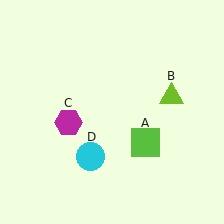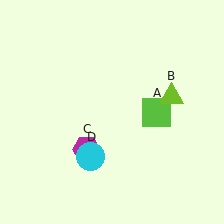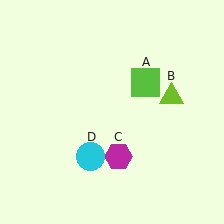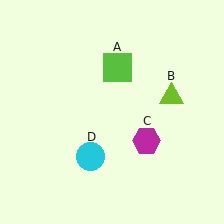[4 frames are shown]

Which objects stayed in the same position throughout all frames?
Lime triangle (object B) and cyan circle (object D) remained stationary.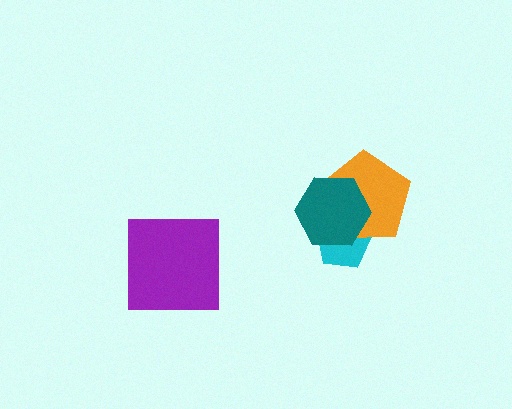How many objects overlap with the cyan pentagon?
2 objects overlap with the cyan pentagon.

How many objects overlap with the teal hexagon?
2 objects overlap with the teal hexagon.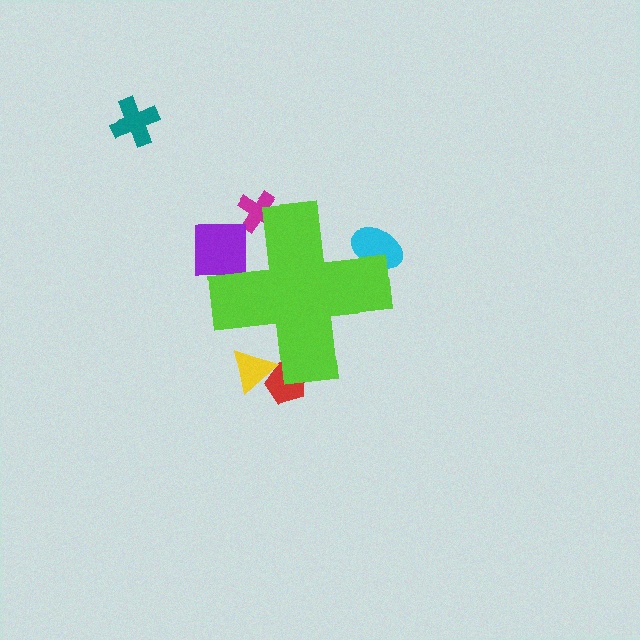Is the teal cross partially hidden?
No, the teal cross is fully visible.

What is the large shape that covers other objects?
A lime cross.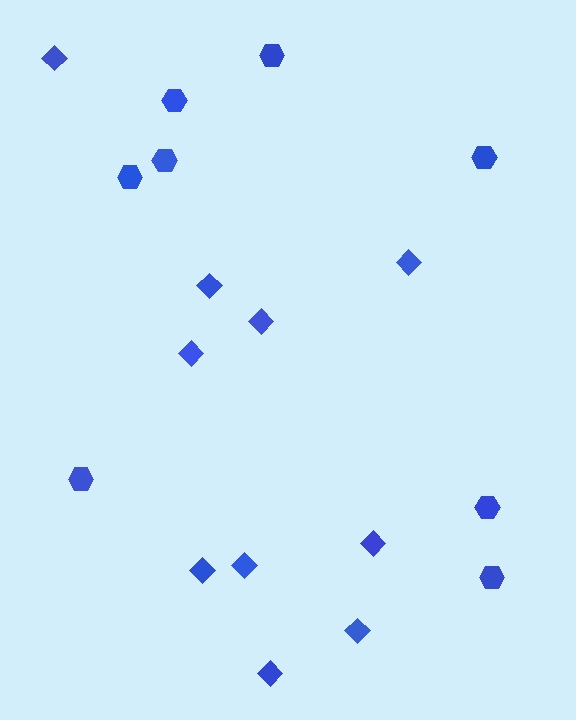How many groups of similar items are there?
There are 2 groups: one group of diamonds (10) and one group of hexagons (8).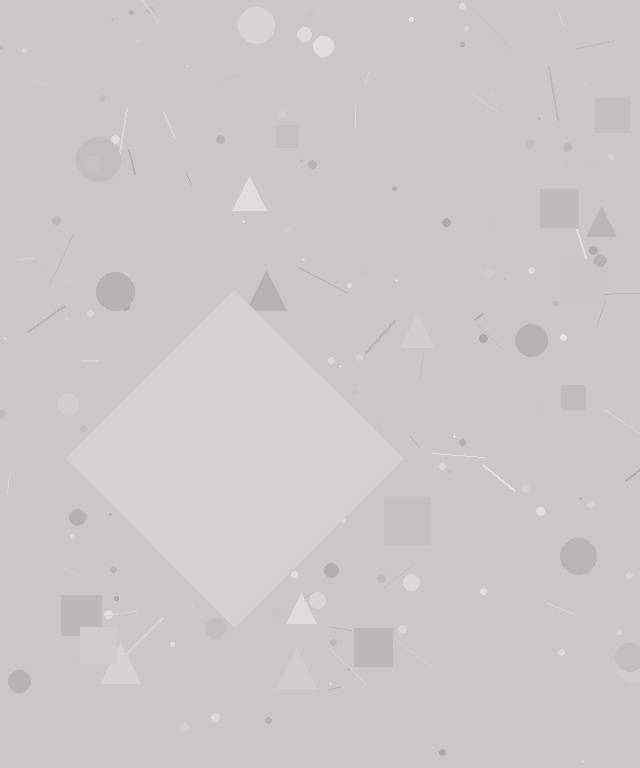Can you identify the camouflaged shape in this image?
The camouflaged shape is a diamond.